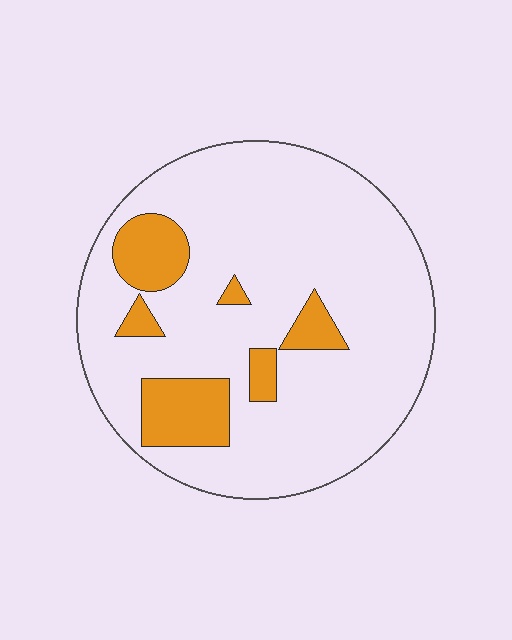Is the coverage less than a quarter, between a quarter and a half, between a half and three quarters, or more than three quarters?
Less than a quarter.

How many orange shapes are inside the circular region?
6.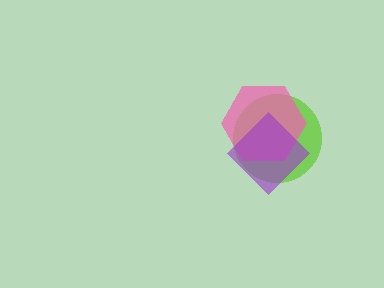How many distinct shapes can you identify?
There are 3 distinct shapes: a lime circle, a pink hexagon, a purple diamond.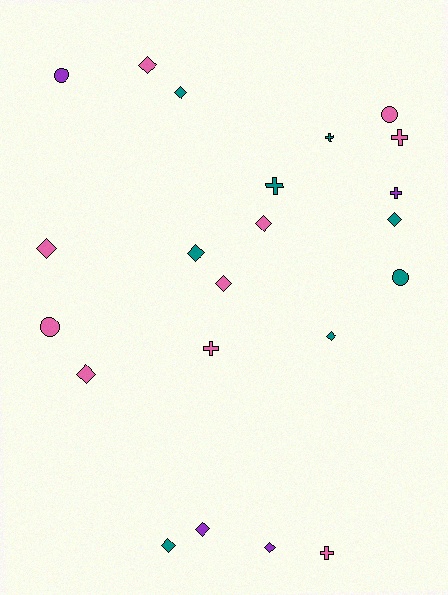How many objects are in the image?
There are 22 objects.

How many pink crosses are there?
There are 3 pink crosses.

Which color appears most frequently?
Pink, with 10 objects.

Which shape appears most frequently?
Diamond, with 12 objects.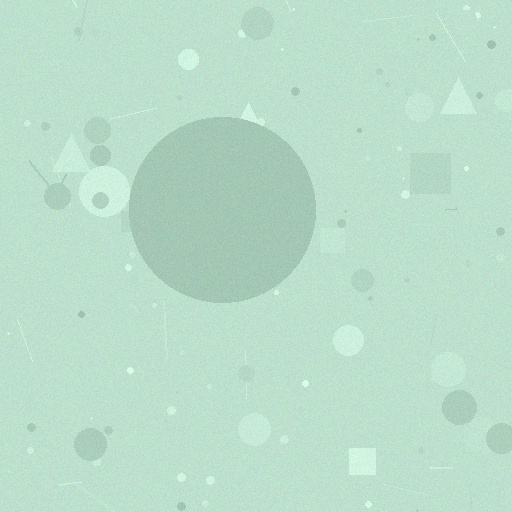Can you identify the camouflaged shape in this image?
The camouflaged shape is a circle.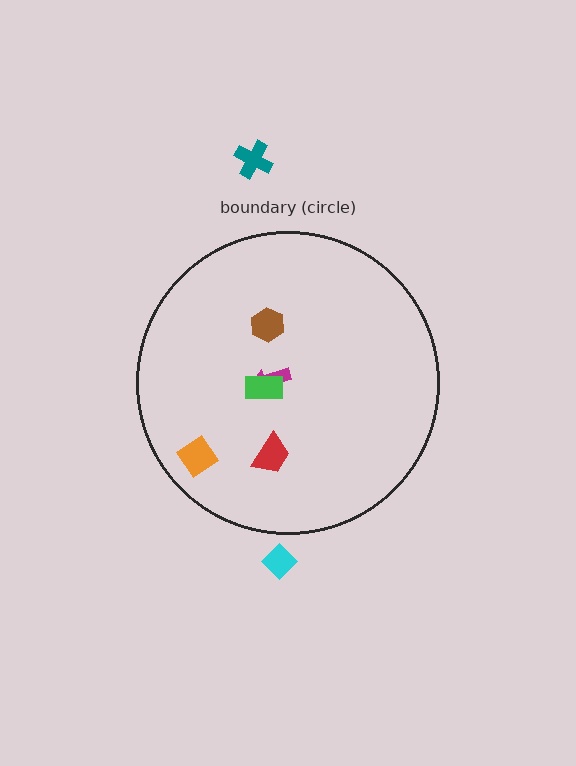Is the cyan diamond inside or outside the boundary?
Outside.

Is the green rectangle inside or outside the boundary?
Inside.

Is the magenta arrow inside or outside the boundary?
Inside.